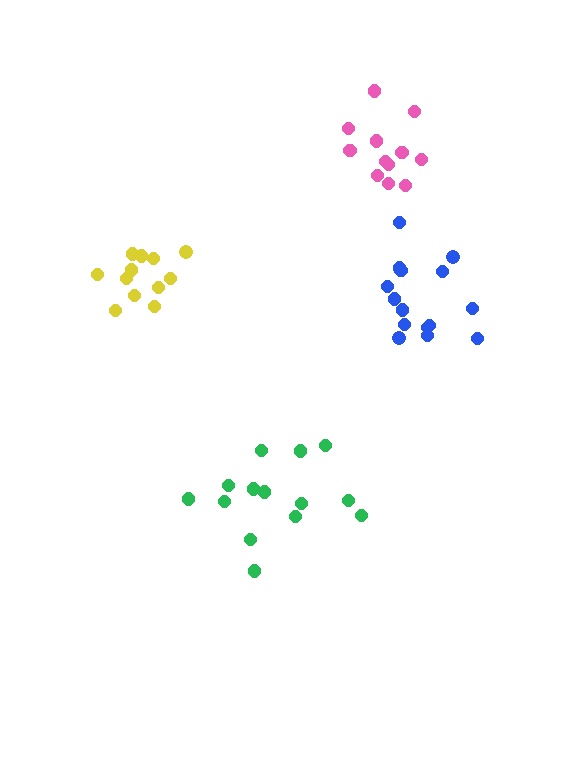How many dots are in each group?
Group 1: 15 dots, Group 2: 14 dots, Group 3: 12 dots, Group 4: 12 dots (53 total).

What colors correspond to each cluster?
The clusters are colored: blue, green, pink, yellow.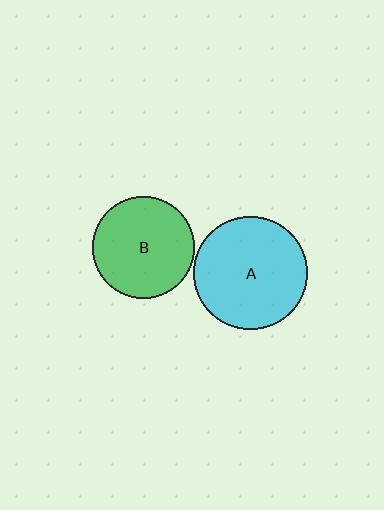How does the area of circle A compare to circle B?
Approximately 1.2 times.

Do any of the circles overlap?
No, none of the circles overlap.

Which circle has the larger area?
Circle A (cyan).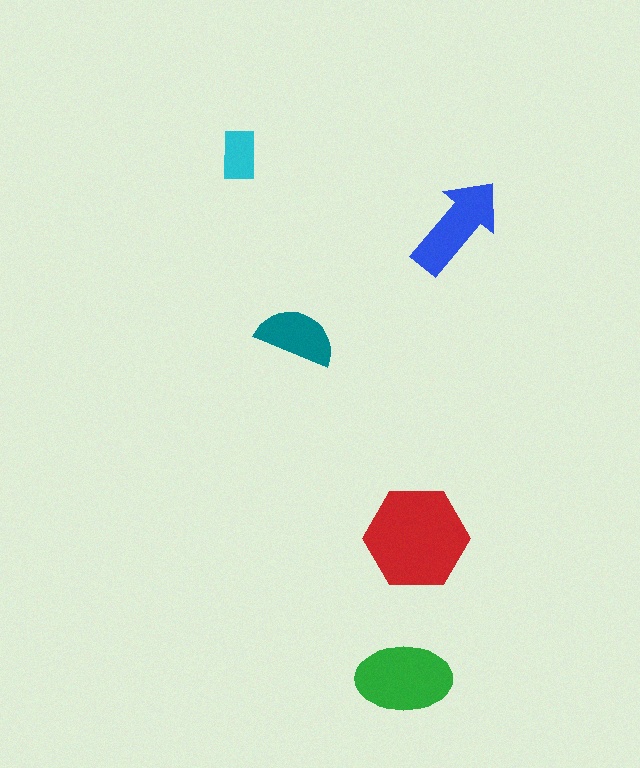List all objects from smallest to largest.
The cyan rectangle, the teal semicircle, the blue arrow, the green ellipse, the red hexagon.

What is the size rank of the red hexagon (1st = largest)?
1st.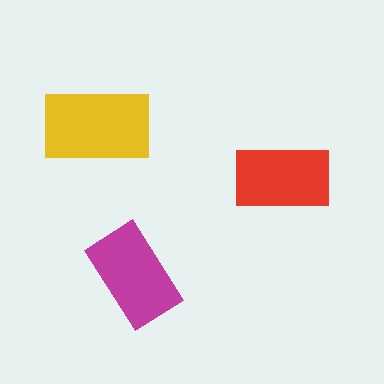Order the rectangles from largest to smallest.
the yellow one, the magenta one, the red one.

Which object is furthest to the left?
The yellow rectangle is leftmost.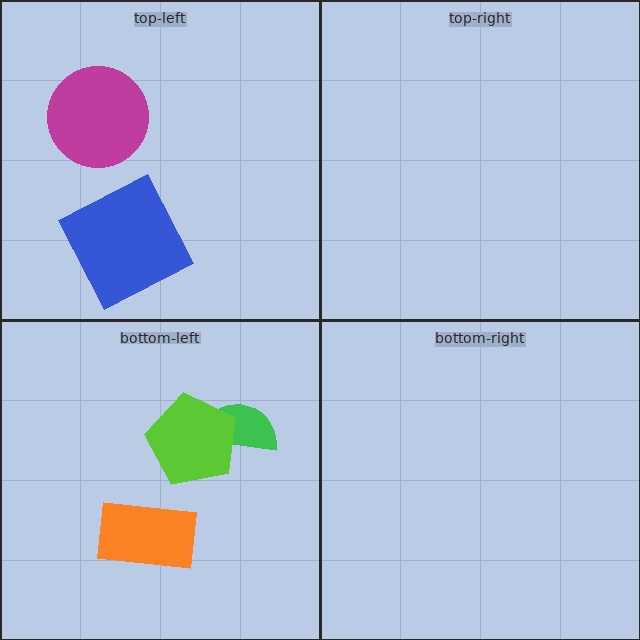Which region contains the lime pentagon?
The bottom-left region.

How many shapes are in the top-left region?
2.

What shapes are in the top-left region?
The magenta circle, the blue square.